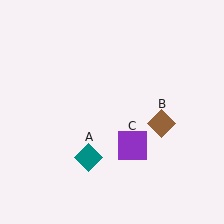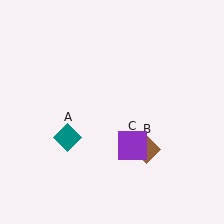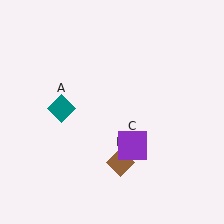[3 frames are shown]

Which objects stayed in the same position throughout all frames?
Purple square (object C) remained stationary.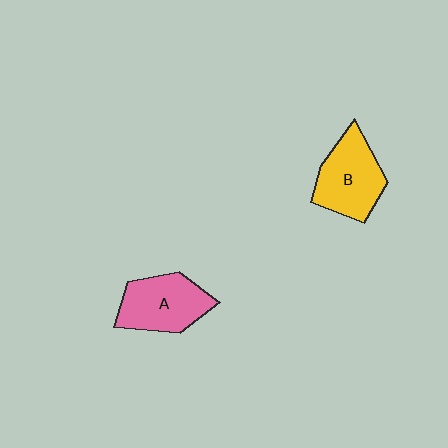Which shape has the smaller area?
Shape A (pink).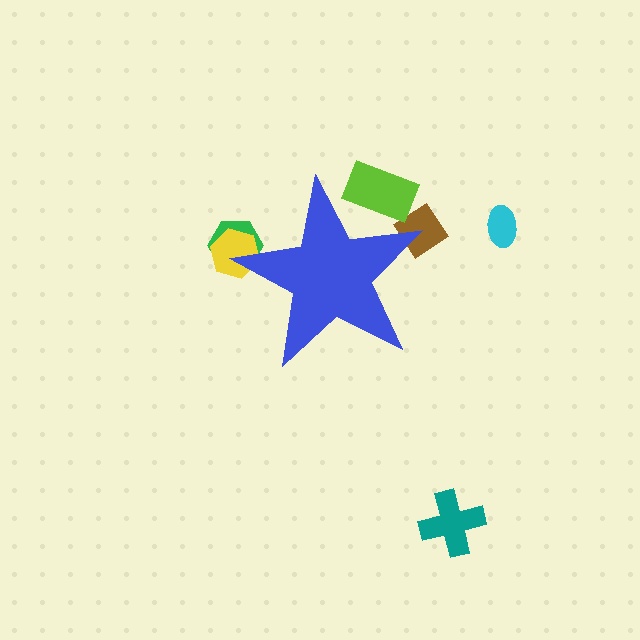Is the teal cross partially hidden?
No, the teal cross is fully visible.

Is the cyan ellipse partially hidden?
No, the cyan ellipse is fully visible.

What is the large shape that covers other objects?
A blue star.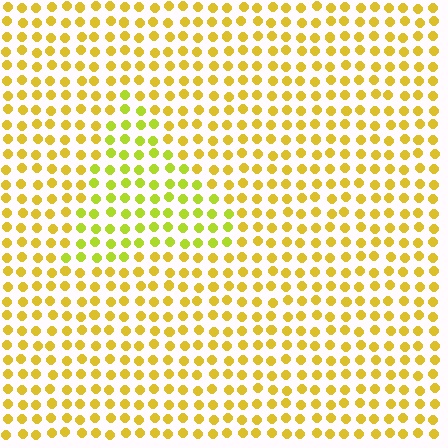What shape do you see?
I see a triangle.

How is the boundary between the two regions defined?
The boundary is defined purely by a slight shift in hue (about 26 degrees). Spacing, size, and orientation are identical on both sides.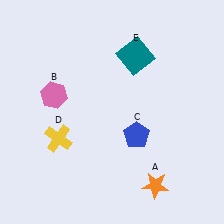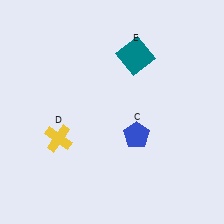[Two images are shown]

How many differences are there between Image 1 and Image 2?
There are 2 differences between the two images.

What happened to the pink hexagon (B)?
The pink hexagon (B) was removed in Image 2. It was in the top-left area of Image 1.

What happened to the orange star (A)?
The orange star (A) was removed in Image 2. It was in the bottom-right area of Image 1.